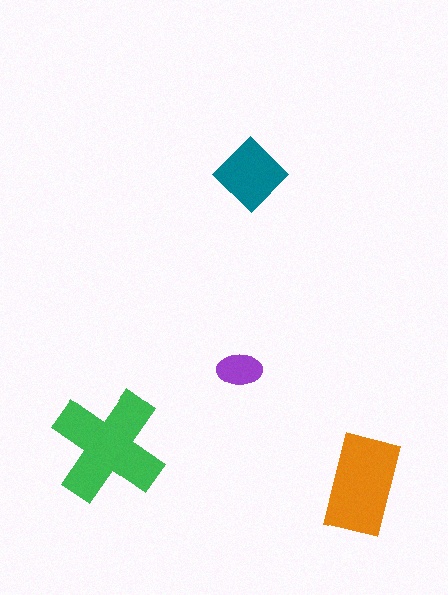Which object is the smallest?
The purple ellipse.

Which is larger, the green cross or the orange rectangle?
The green cross.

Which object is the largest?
The green cross.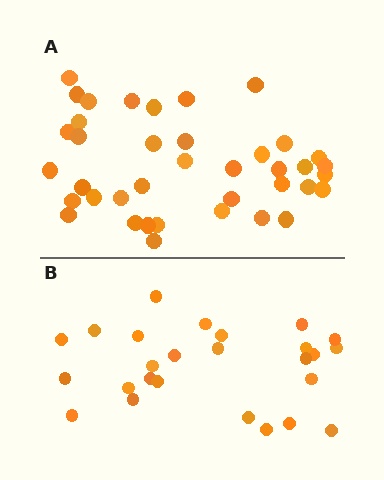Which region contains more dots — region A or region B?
Region A (the top region) has more dots.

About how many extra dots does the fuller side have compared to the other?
Region A has approximately 15 more dots than region B.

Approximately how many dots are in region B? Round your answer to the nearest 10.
About 30 dots. (The exact count is 26, which rounds to 30.)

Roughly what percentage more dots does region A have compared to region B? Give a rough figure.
About 50% more.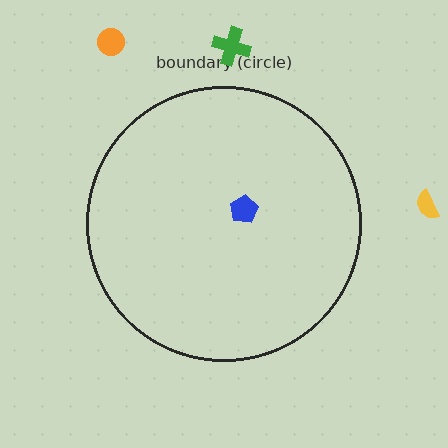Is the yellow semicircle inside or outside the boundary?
Outside.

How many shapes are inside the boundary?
1 inside, 3 outside.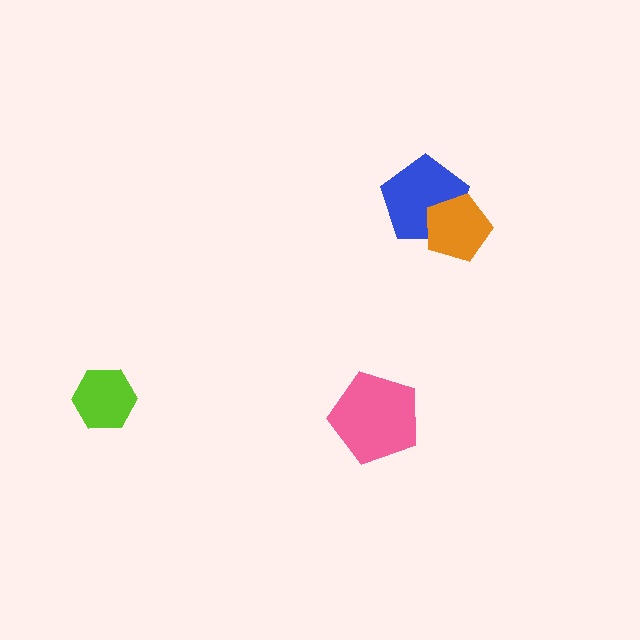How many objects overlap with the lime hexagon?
0 objects overlap with the lime hexagon.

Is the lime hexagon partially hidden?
No, no other shape covers it.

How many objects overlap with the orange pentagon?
1 object overlaps with the orange pentagon.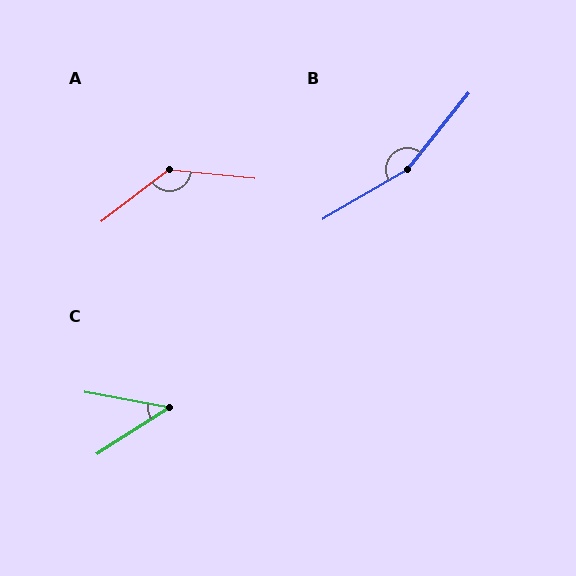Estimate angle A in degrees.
Approximately 137 degrees.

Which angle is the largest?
B, at approximately 159 degrees.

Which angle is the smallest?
C, at approximately 43 degrees.